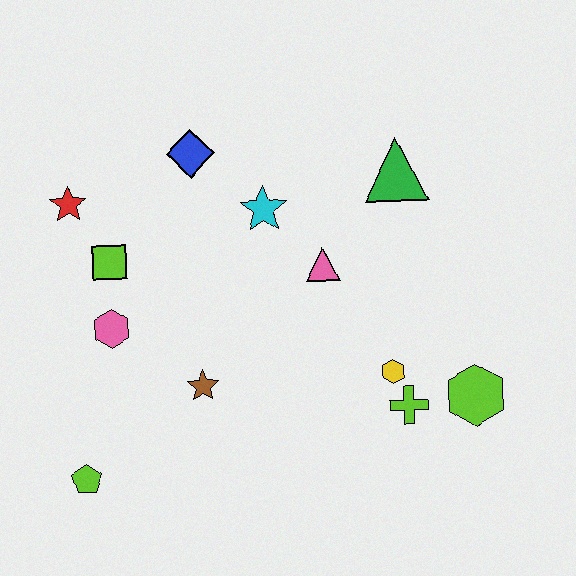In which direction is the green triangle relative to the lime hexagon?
The green triangle is above the lime hexagon.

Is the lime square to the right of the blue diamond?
No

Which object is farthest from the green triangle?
The lime pentagon is farthest from the green triangle.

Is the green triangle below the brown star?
No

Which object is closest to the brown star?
The pink hexagon is closest to the brown star.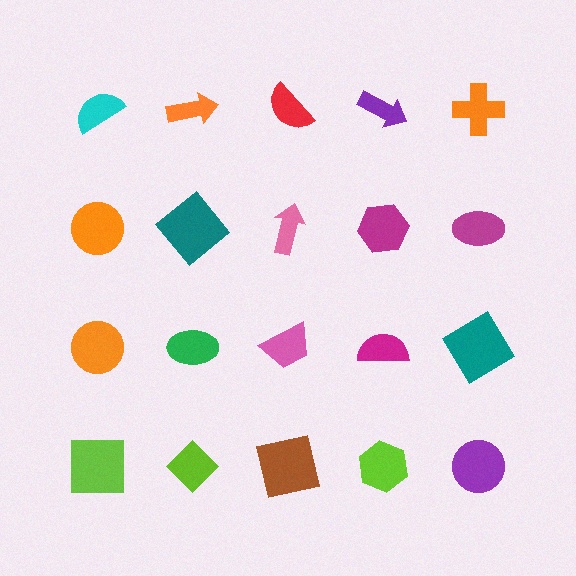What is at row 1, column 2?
An orange arrow.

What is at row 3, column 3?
A pink trapezoid.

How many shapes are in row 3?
5 shapes.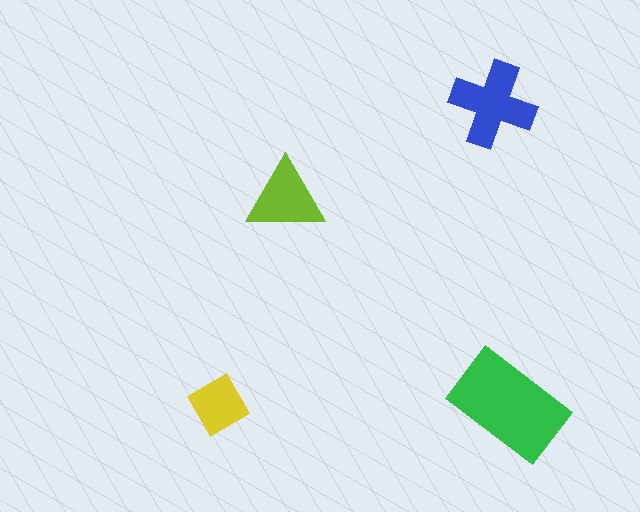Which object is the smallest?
The yellow diamond.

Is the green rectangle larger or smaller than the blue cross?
Larger.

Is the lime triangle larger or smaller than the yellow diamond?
Larger.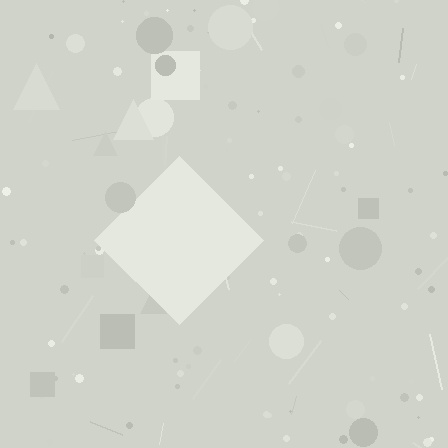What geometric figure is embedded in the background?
A diamond is embedded in the background.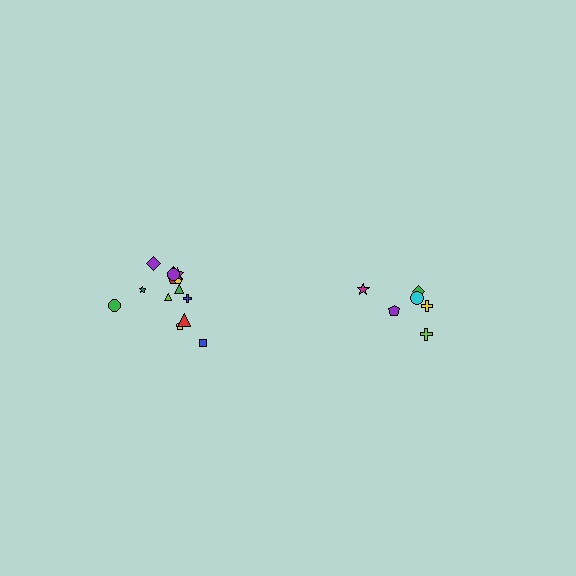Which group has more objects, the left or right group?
The left group.